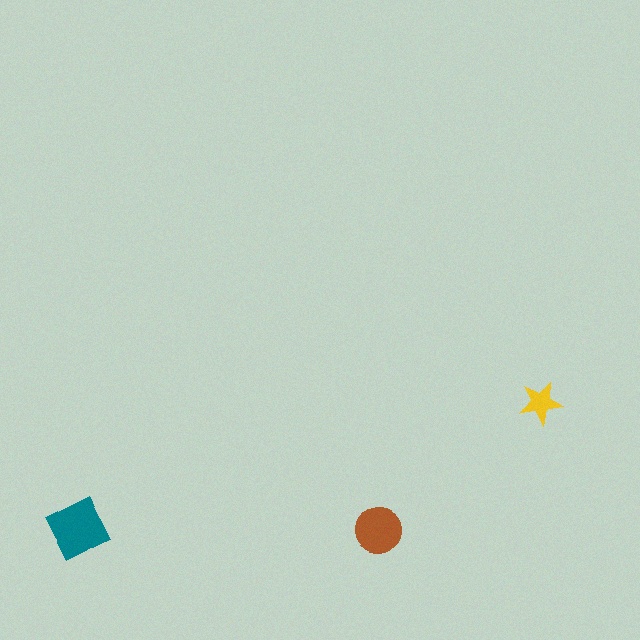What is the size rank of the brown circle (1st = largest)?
2nd.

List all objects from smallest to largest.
The yellow star, the brown circle, the teal square.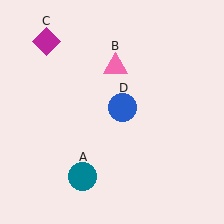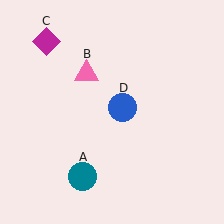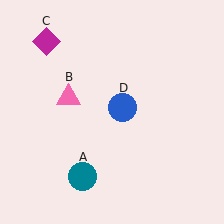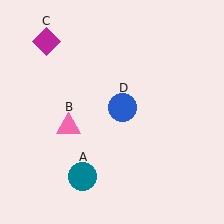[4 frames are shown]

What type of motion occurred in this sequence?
The pink triangle (object B) rotated counterclockwise around the center of the scene.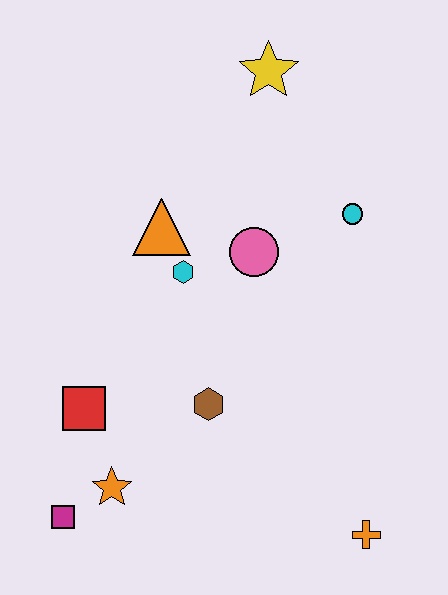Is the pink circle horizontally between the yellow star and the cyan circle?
No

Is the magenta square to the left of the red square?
Yes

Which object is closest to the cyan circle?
The pink circle is closest to the cyan circle.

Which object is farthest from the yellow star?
The magenta square is farthest from the yellow star.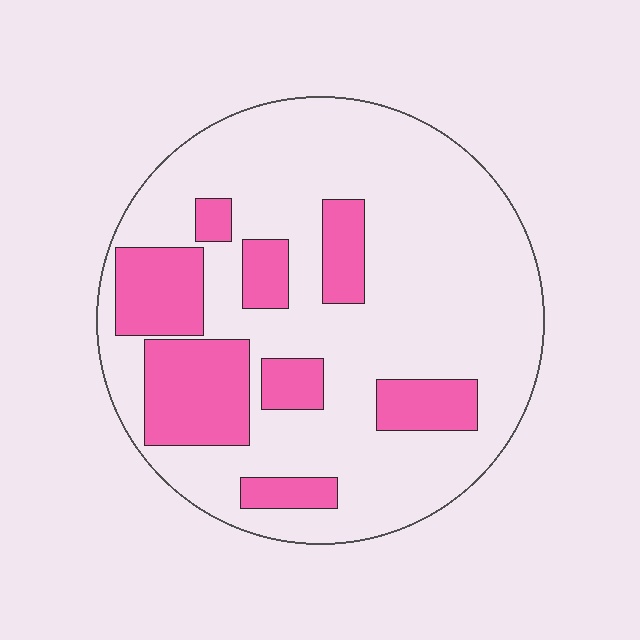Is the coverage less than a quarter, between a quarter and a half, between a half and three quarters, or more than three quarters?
Between a quarter and a half.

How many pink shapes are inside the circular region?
8.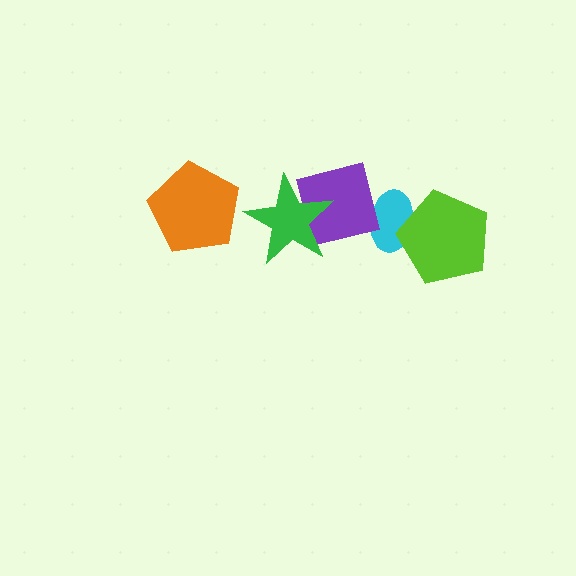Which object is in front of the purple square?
The green star is in front of the purple square.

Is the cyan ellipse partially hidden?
Yes, it is partially covered by another shape.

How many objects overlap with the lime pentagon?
1 object overlaps with the lime pentagon.